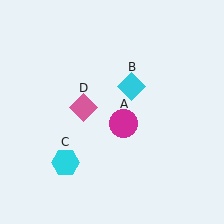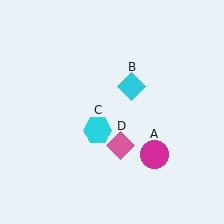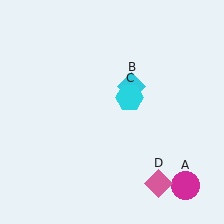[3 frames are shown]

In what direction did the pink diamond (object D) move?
The pink diamond (object D) moved down and to the right.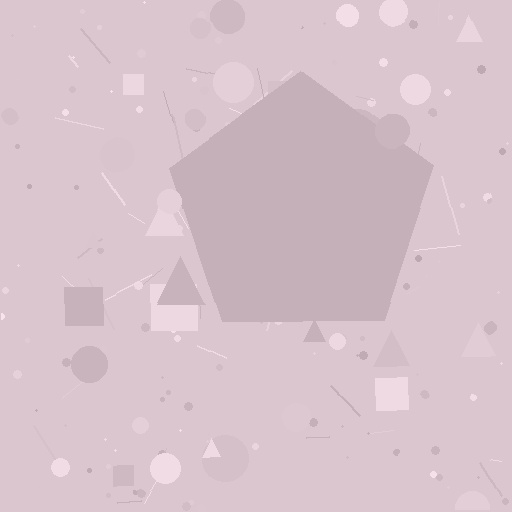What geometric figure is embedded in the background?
A pentagon is embedded in the background.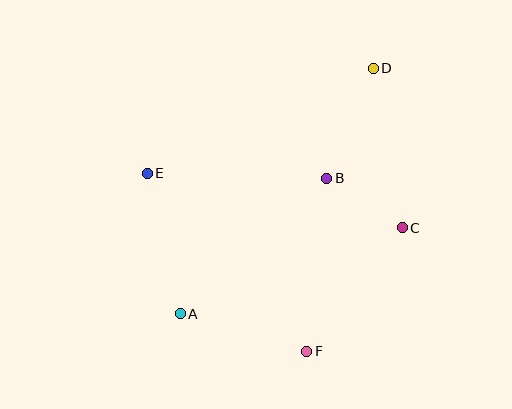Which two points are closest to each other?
Points B and C are closest to each other.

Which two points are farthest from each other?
Points A and D are farthest from each other.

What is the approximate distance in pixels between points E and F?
The distance between E and F is approximately 239 pixels.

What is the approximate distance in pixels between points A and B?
The distance between A and B is approximately 200 pixels.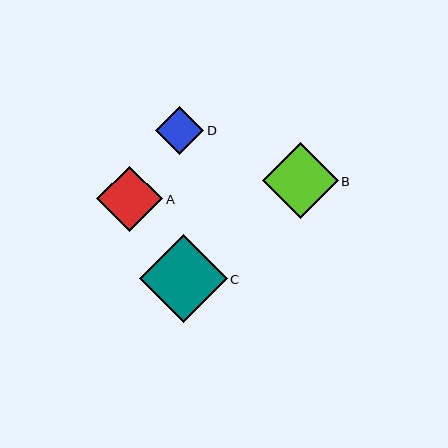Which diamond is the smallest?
Diamond D is the smallest with a size of approximately 49 pixels.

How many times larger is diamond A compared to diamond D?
Diamond A is approximately 1.4 times the size of diamond D.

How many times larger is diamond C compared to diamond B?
Diamond C is approximately 1.2 times the size of diamond B.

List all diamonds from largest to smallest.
From largest to smallest: C, B, A, D.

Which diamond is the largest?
Diamond C is the largest with a size of approximately 88 pixels.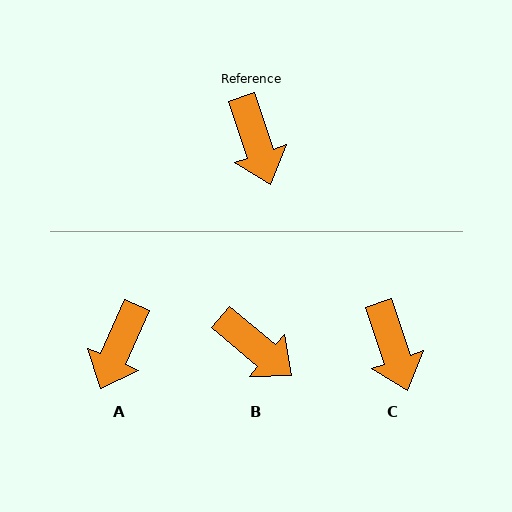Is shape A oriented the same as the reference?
No, it is off by about 43 degrees.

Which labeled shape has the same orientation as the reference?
C.